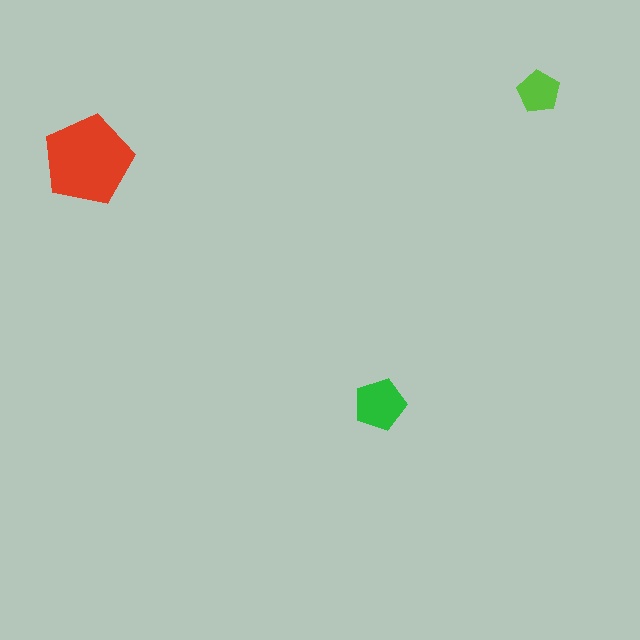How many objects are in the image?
There are 3 objects in the image.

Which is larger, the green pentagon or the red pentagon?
The red one.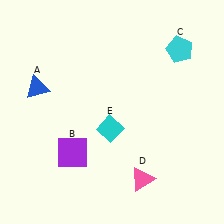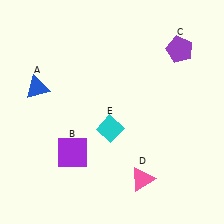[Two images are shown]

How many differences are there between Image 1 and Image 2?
There is 1 difference between the two images.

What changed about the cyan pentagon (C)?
In Image 1, C is cyan. In Image 2, it changed to purple.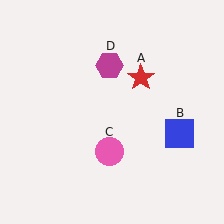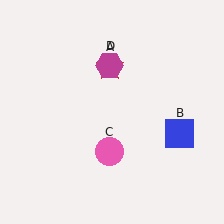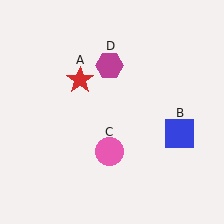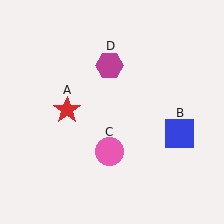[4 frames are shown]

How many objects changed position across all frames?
1 object changed position: red star (object A).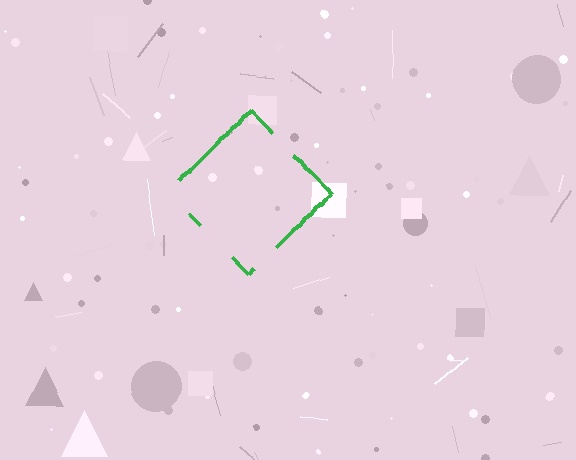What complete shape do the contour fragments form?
The contour fragments form a diamond.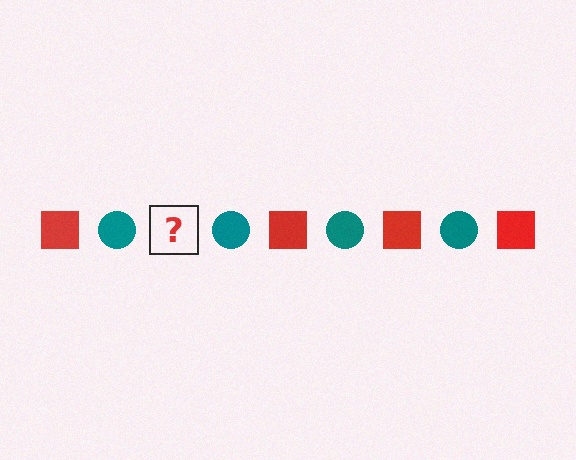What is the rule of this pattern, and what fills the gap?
The rule is that the pattern alternates between red square and teal circle. The gap should be filled with a red square.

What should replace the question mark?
The question mark should be replaced with a red square.